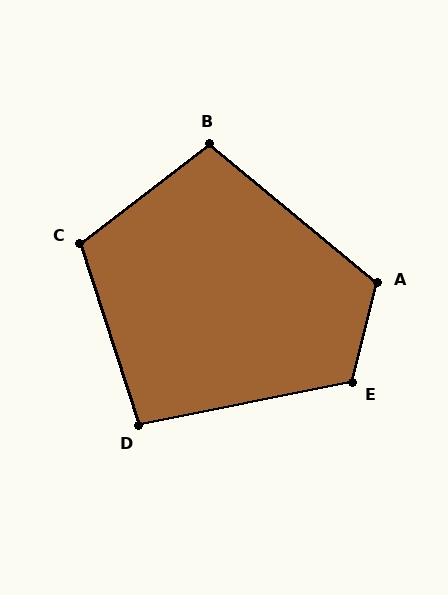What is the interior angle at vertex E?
Approximately 115 degrees (obtuse).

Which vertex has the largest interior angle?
A, at approximately 115 degrees.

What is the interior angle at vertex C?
Approximately 110 degrees (obtuse).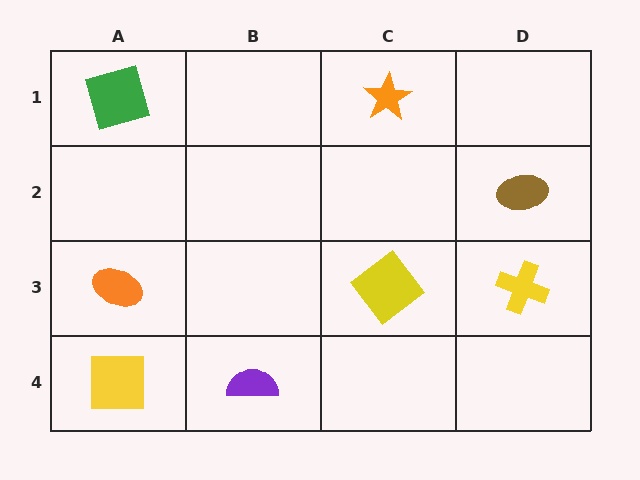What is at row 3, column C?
A yellow diamond.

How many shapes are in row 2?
1 shape.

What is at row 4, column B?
A purple semicircle.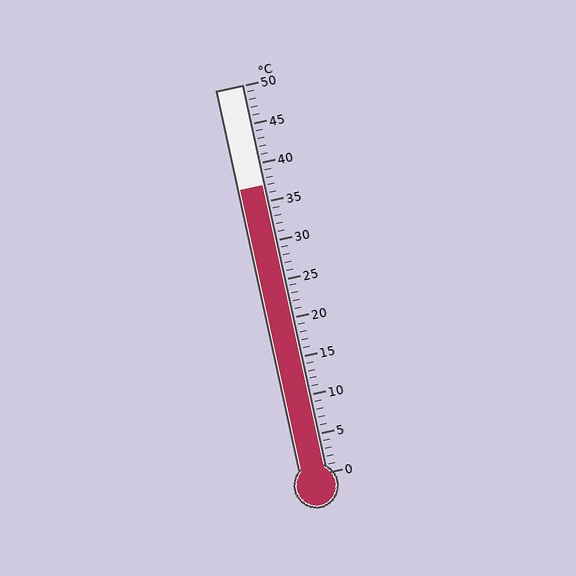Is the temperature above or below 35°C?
The temperature is above 35°C.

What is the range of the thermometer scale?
The thermometer scale ranges from 0°C to 50°C.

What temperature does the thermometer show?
The thermometer shows approximately 37°C.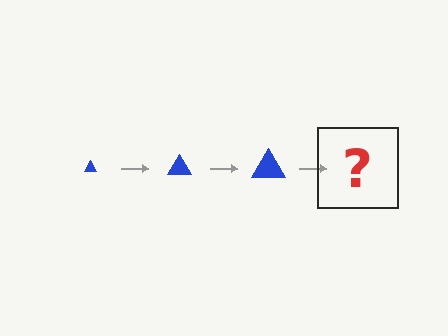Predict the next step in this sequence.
The next step is a blue triangle, larger than the previous one.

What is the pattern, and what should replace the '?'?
The pattern is that the triangle gets progressively larger each step. The '?' should be a blue triangle, larger than the previous one.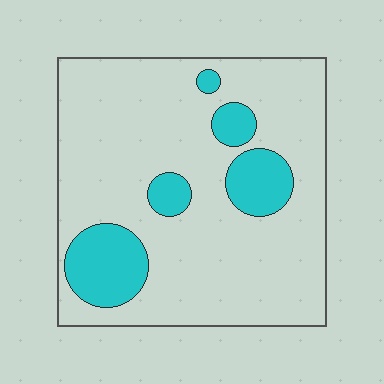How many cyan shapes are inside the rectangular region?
5.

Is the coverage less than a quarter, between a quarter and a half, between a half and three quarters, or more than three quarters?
Less than a quarter.